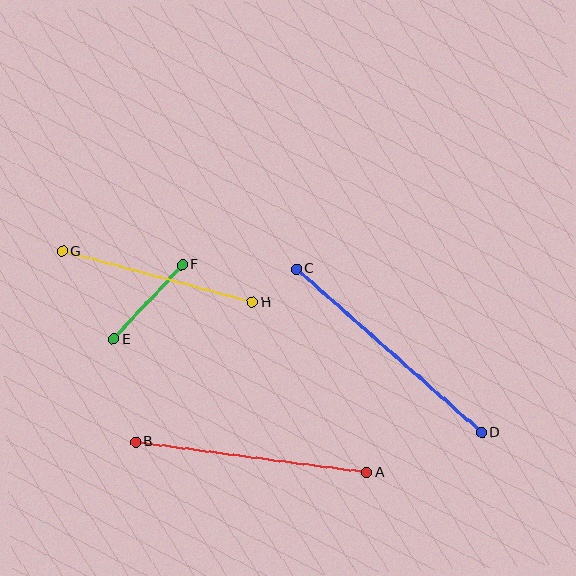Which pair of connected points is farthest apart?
Points C and D are farthest apart.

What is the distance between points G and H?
The distance is approximately 197 pixels.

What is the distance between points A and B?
The distance is approximately 233 pixels.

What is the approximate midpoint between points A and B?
The midpoint is at approximately (251, 457) pixels.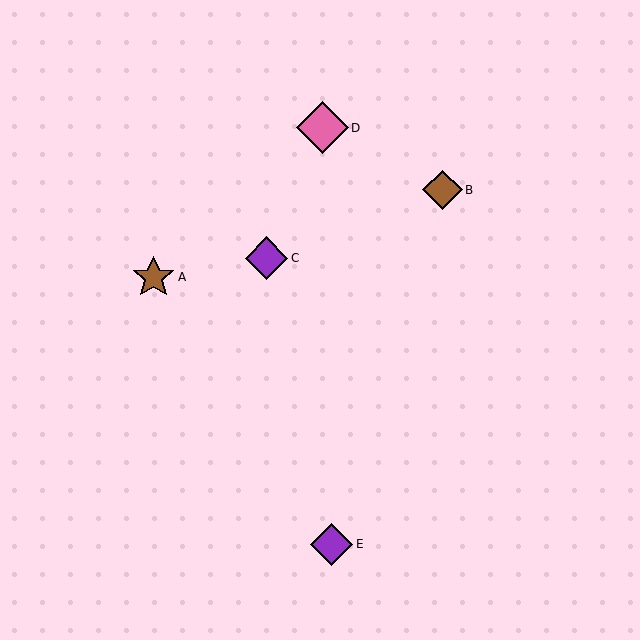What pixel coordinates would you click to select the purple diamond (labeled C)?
Click at (267, 258) to select the purple diamond C.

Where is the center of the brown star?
The center of the brown star is at (154, 277).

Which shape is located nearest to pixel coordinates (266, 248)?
The purple diamond (labeled C) at (267, 258) is nearest to that location.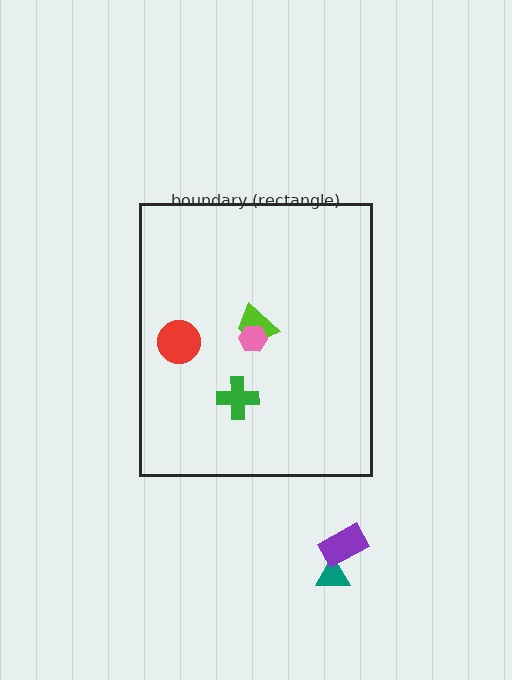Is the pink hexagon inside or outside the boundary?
Inside.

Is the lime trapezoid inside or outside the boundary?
Inside.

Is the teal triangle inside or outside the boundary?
Outside.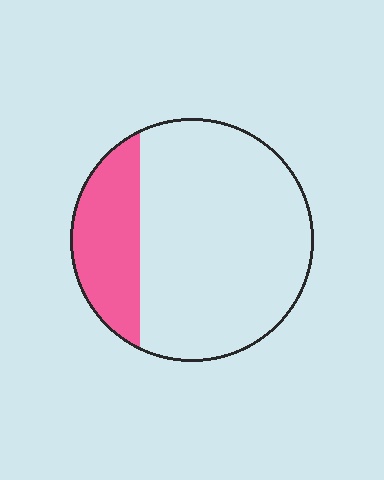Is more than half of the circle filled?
No.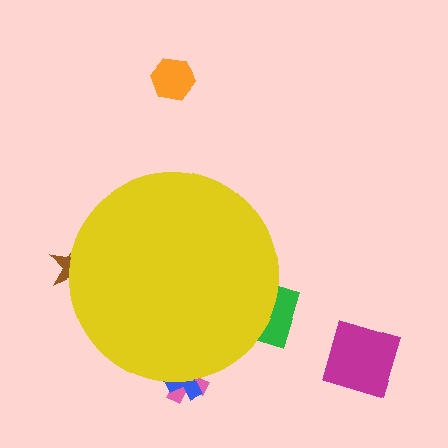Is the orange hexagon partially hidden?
No, the orange hexagon is fully visible.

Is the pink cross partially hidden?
Yes, the pink cross is partially hidden behind the yellow circle.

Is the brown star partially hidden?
Yes, the brown star is partially hidden behind the yellow circle.